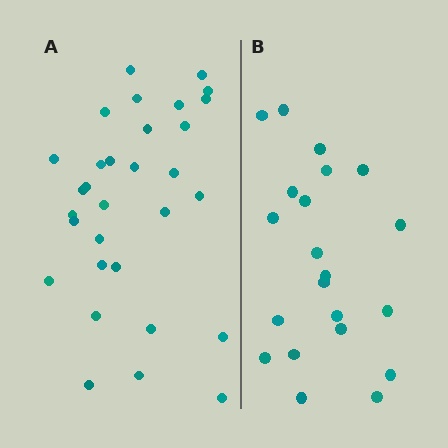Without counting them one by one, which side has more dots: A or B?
Region A (the left region) has more dots.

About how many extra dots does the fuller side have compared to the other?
Region A has roughly 10 or so more dots than region B.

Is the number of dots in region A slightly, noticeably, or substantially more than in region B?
Region A has substantially more. The ratio is roughly 1.5 to 1.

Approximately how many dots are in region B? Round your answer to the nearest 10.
About 20 dots. (The exact count is 21, which rounds to 20.)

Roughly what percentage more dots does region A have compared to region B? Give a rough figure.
About 50% more.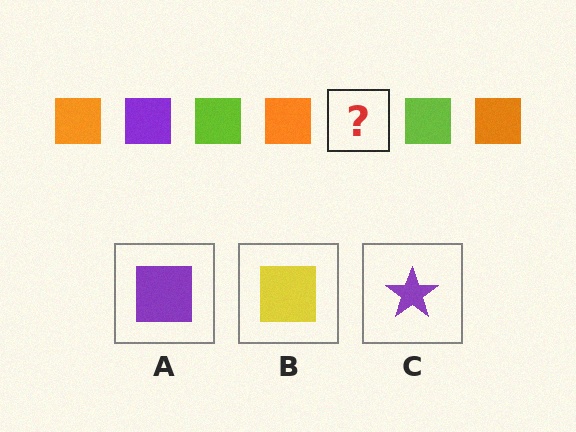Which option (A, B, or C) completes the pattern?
A.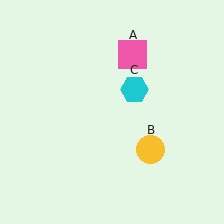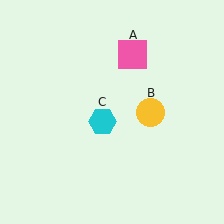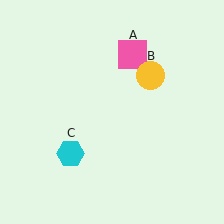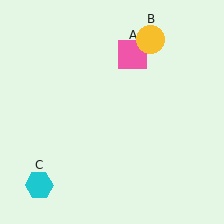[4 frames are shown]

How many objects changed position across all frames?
2 objects changed position: yellow circle (object B), cyan hexagon (object C).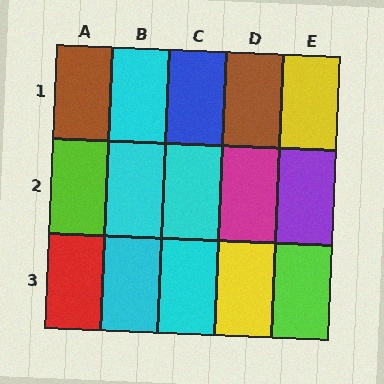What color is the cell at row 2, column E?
Purple.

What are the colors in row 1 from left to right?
Brown, cyan, blue, brown, yellow.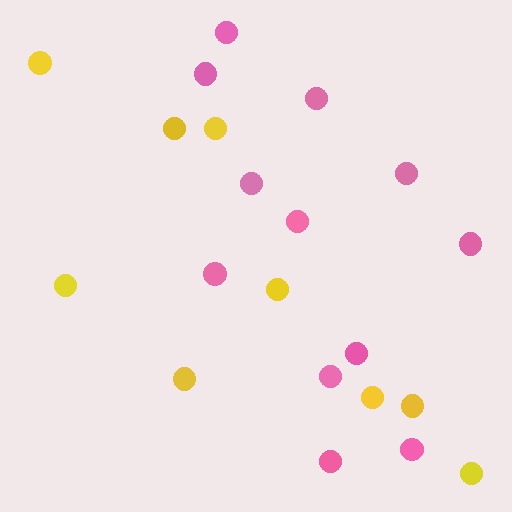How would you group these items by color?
There are 2 groups: one group of pink circles (12) and one group of yellow circles (9).